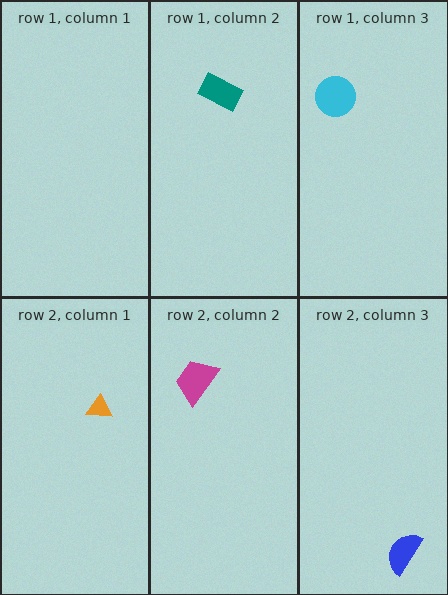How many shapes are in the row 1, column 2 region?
1.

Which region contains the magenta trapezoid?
The row 2, column 2 region.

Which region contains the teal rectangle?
The row 1, column 2 region.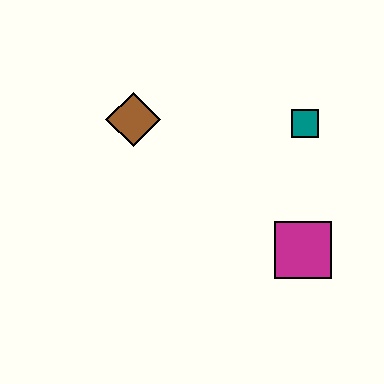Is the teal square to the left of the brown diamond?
No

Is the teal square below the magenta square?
No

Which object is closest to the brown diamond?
The teal square is closest to the brown diamond.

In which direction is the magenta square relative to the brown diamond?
The magenta square is to the right of the brown diamond.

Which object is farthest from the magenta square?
The brown diamond is farthest from the magenta square.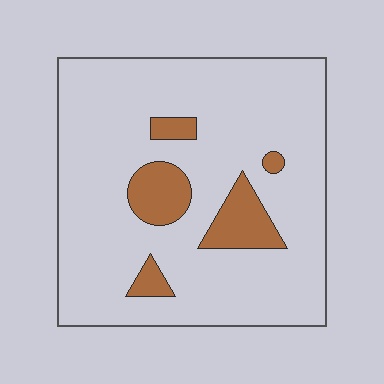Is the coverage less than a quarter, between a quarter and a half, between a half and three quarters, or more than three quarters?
Less than a quarter.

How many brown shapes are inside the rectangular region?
5.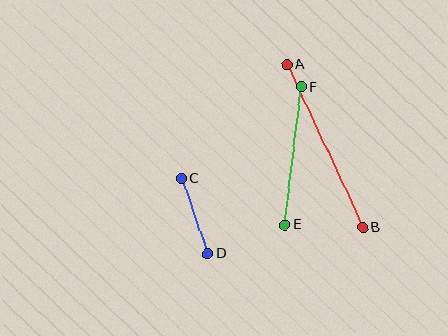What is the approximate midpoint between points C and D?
The midpoint is at approximately (195, 216) pixels.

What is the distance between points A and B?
The distance is approximately 180 pixels.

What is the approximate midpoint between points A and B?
The midpoint is at approximately (325, 146) pixels.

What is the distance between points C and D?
The distance is approximately 80 pixels.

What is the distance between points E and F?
The distance is approximately 139 pixels.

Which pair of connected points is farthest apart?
Points A and B are farthest apart.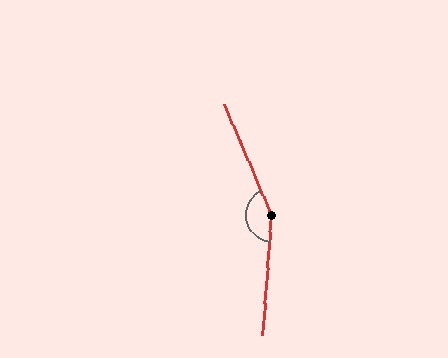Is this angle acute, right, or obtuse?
It is obtuse.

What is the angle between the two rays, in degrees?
Approximately 152 degrees.